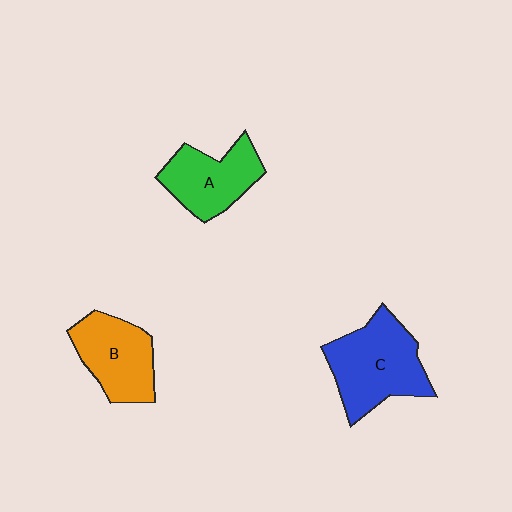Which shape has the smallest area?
Shape A (green).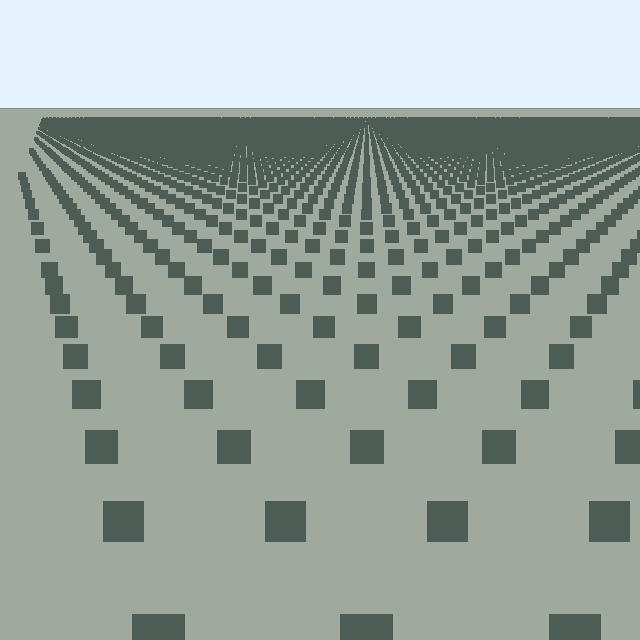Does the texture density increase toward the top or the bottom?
Density increases toward the top.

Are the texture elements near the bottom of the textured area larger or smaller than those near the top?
Larger. Near the bottom, elements are closer to the viewer and appear at a bigger on-screen size.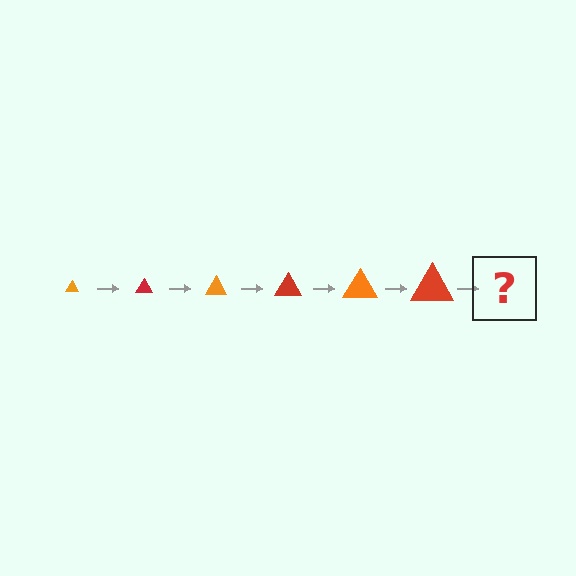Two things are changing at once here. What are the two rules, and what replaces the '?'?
The two rules are that the triangle grows larger each step and the color cycles through orange and red. The '?' should be an orange triangle, larger than the previous one.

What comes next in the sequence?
The next element should be an orange triangle, larger than the previous one.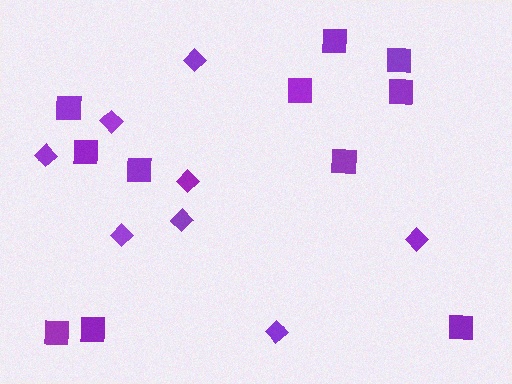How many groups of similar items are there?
There are 2 groups: one group of diamonds (8) and one group of squares (11).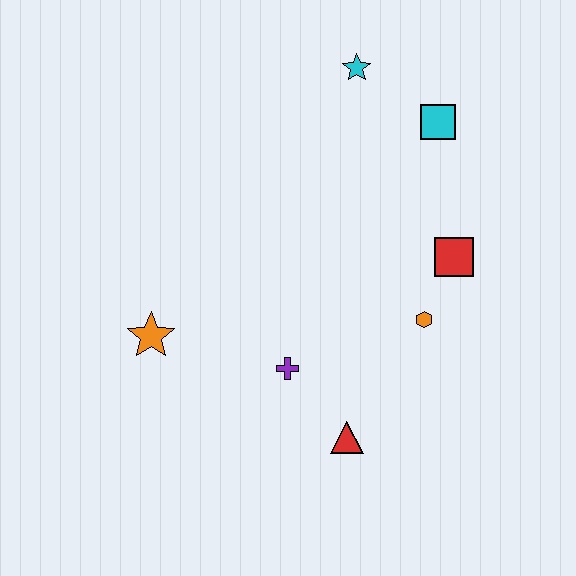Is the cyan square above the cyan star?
No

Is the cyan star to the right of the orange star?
Yes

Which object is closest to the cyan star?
The cyan square is closest to the cyan star.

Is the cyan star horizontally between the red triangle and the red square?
Yes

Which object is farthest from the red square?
The orange star is farthest from the red square.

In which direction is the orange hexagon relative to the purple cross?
The orange hexagon is to the right of the purple cross.